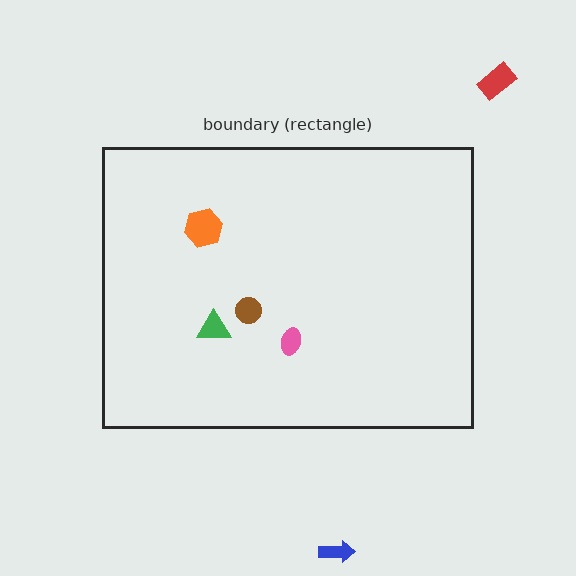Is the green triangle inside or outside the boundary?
Inside.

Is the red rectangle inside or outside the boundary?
Outside.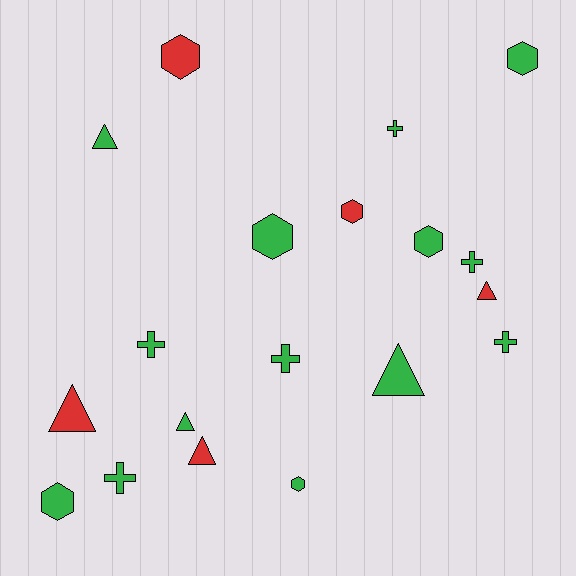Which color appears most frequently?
Green, with 14 objects.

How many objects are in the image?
There are 19 objects.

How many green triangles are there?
There are 3 green triangles.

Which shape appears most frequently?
Hexagon, with 7 objects.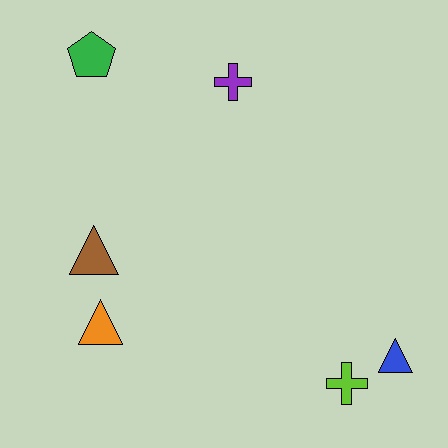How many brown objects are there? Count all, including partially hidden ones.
There is 1 brown object.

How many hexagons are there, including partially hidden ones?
There are no hexagons.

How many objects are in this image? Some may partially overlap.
There are 6 objects.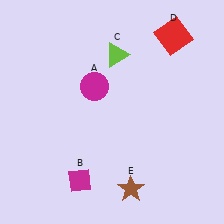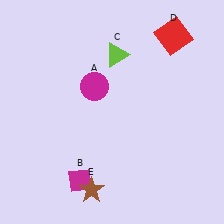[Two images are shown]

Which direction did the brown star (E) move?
The brown star (E) moved left.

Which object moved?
The brown star (E) moved left.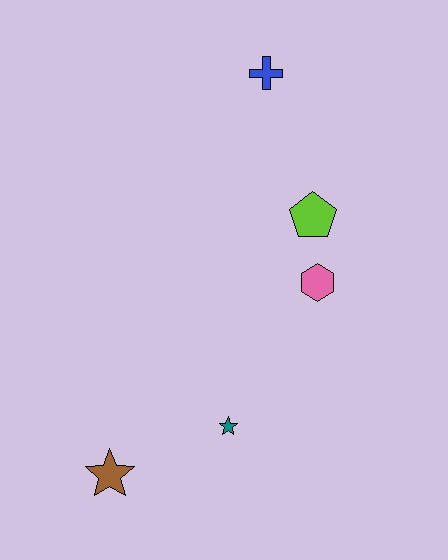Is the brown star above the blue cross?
No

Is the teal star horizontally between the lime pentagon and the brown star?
Yes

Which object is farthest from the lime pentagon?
The brown star is farthest from the lime pentagon.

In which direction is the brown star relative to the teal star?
The brown star is to the left of the teal star.